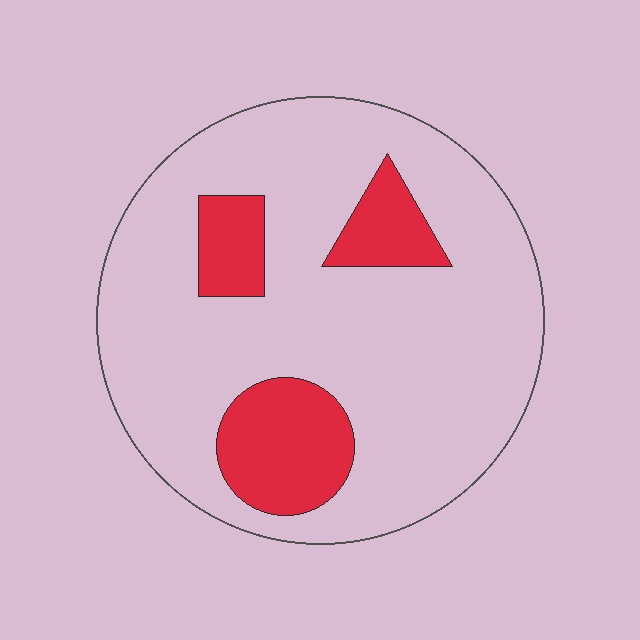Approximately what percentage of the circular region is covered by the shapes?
Approximately 20%.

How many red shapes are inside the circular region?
3.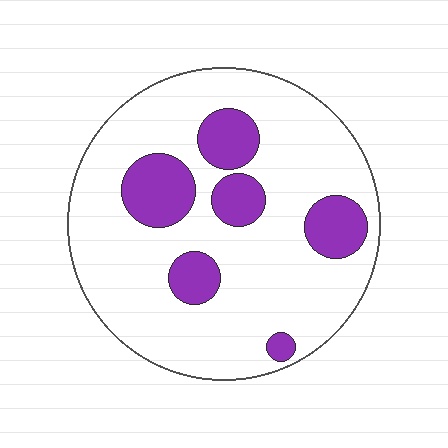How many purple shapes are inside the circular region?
6.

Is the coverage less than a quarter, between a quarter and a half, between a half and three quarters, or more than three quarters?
Less than a quarter.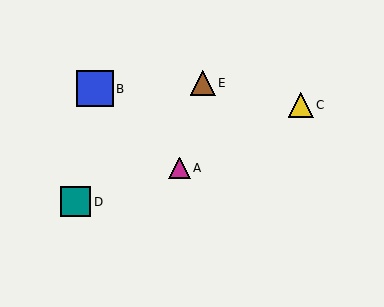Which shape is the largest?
The blue square (labeled B) is the largest.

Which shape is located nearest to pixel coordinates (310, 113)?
The yellow triangle (labeled C) at (301, 105) is nearest to that location.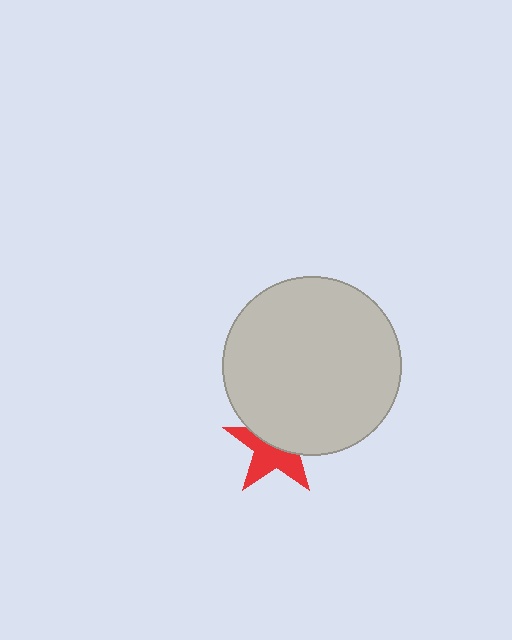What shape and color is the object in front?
The object in front is a light gray circle.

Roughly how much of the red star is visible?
About half of it is visible (roughly 52%).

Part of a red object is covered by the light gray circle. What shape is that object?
It is a star.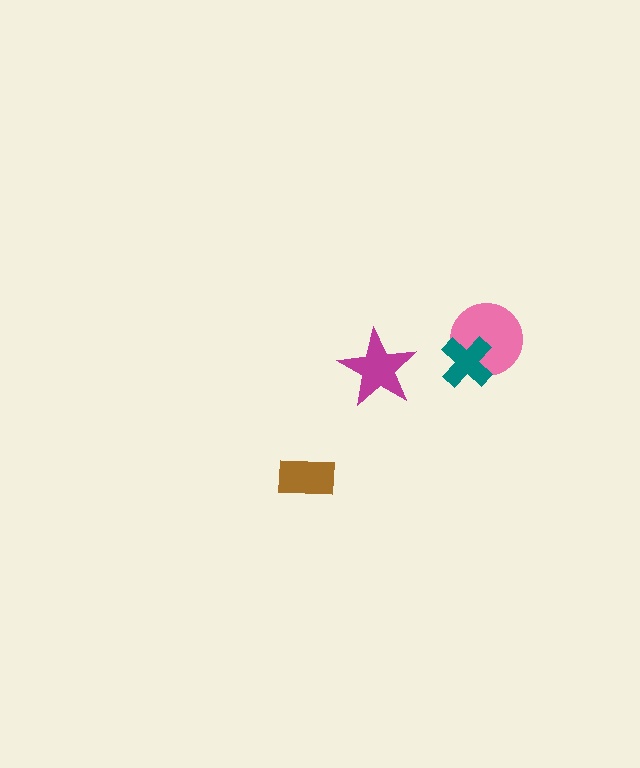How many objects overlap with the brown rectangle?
0 objects overlap with the brown rectangle.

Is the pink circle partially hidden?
Yes, it is partially covered by another shape.